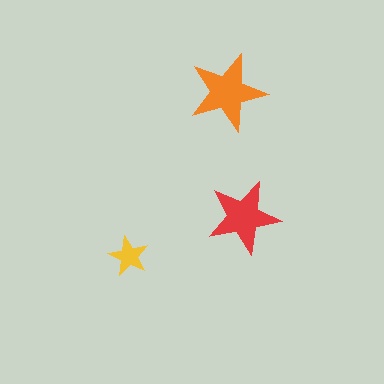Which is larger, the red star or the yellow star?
The red one.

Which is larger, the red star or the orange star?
The orange one.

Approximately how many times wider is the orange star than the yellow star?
About 2 times wider.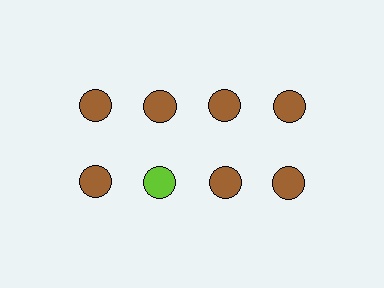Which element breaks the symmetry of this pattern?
The lime circle in the second row, second from left column breaks the symmetry. All other shapes are brown circles.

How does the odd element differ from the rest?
It has a different color: lime instead of brown.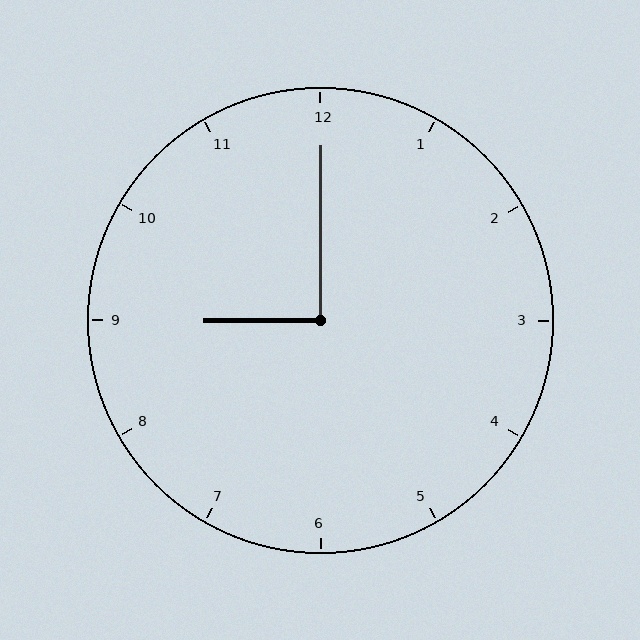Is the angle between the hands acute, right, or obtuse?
It is right.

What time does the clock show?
9:00.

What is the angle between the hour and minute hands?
Approximately 90 degrees.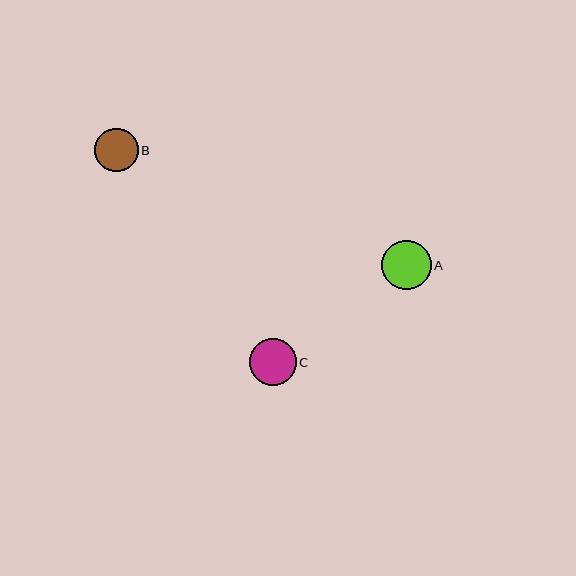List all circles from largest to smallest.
From largest to smallest: A, C, B.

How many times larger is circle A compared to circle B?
Circle A is approximately 1.1 times the size of circle B.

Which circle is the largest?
Circle A is the largest with a size of approximately 49 pixels.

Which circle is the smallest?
Circle B is the smallest with a size of approximately 43 pixels.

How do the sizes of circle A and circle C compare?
Circle A and circle C are approximately the same size.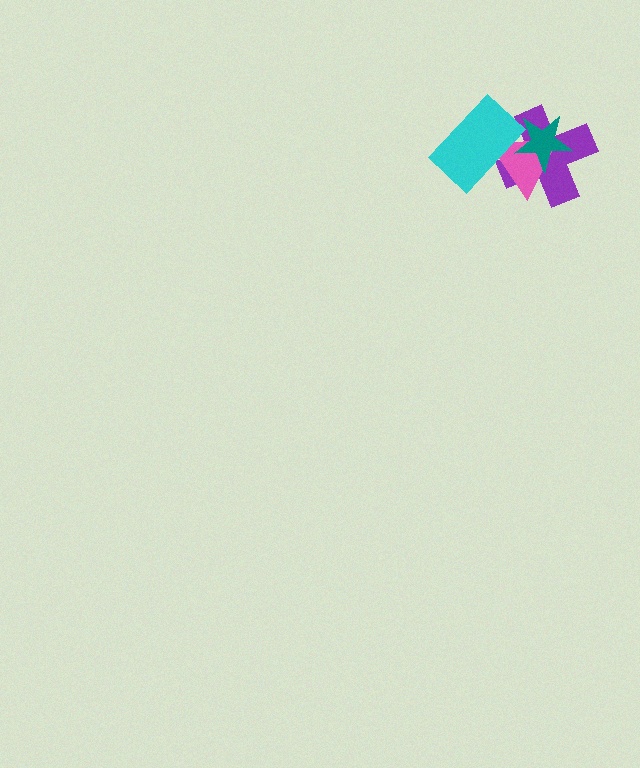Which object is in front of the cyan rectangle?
The teal star is in front of the cyan rectangle.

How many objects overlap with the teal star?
3 objects overlap with the teal star.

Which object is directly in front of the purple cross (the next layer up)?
The pink triangle is directly in front of the purple cross.